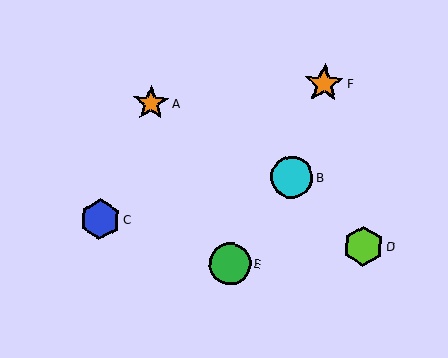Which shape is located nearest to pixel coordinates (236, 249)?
The green circle (labeled E) at (230, 264) is nearest to that location.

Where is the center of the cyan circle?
The center of the cyan circle is at (292, 177).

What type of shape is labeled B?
Shape B is a cyan circle.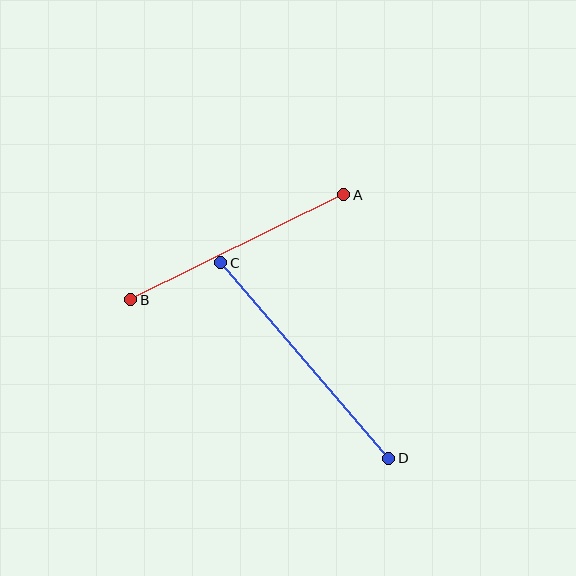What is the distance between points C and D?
The distance is approximately 258 pixels.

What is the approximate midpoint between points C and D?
The midpoint is at approximately (305, 361) pixels.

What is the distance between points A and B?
The distance is approximately 237 pixels.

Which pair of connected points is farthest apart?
Points C and D are farthest apart.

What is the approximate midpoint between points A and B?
The midpoint is at approximately (237, 247) pixels.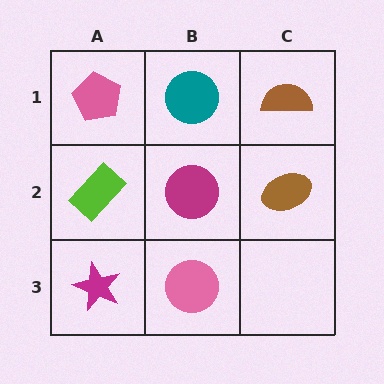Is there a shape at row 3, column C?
No, that cell is empty.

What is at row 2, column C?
A brown ellipse.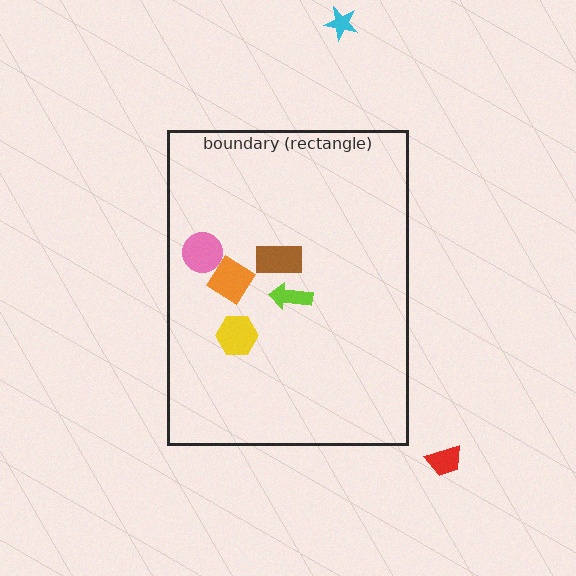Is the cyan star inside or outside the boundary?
Outside.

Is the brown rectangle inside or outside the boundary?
Inside.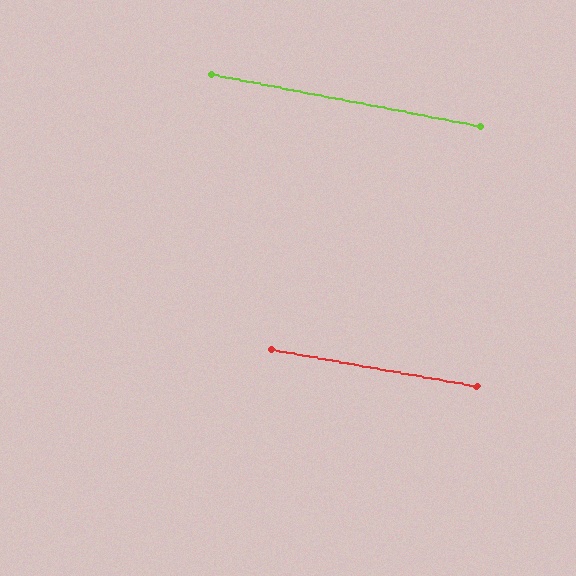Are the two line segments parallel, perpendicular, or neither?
Parallel — their directions differ by only 0.6°.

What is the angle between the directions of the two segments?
Approximately 1 degree.